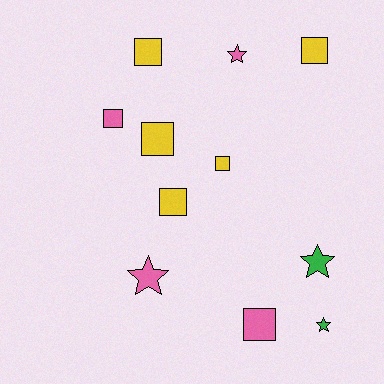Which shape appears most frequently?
Square, with 7 objects.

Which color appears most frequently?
Yellow, with 5 objects.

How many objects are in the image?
There are 11 objects.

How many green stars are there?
There are 2 green stars.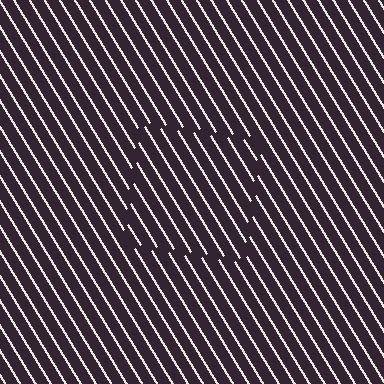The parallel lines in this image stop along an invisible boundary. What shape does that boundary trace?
An illusory square. The interior of the shape contains the same grating, shifted by half a period — the contour is defined by the phase discontinuity where line-ends from the inner and outer gratings abut.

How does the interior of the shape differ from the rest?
The interior of the shape contains the same grating, shifted by half a period — the contour is defined by the phase discontinuity where line-ends from the inner and outer gratings abut.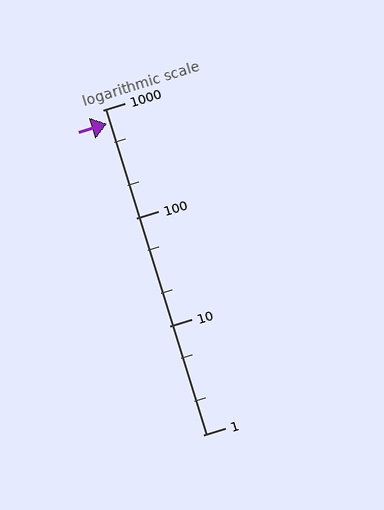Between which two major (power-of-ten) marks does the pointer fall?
The pointer is between 100 and 1000.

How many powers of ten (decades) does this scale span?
The scale spans 3 decades, from 1 to 1000.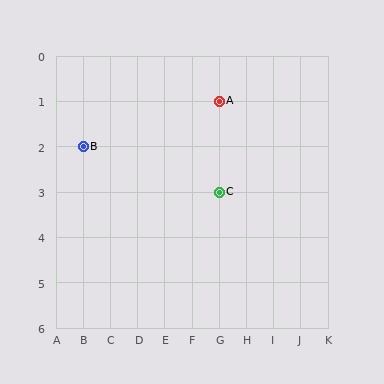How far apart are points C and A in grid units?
Points C and A are 2 rows apart.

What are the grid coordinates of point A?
Point A is at grid coordinates (G, 1).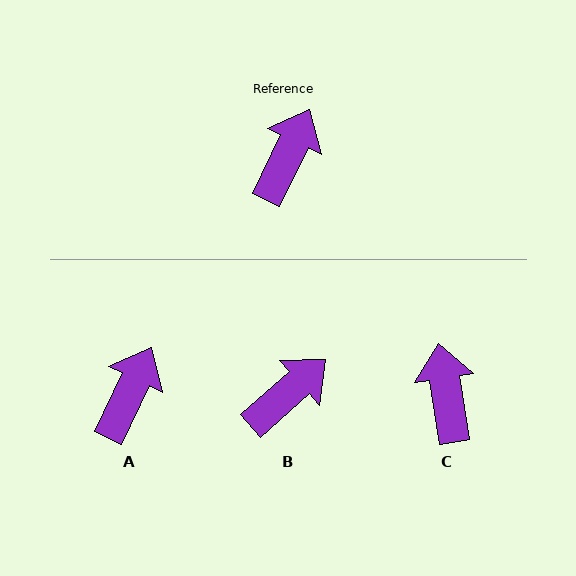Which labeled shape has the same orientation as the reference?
A.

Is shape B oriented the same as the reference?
No, it is off by about 23 degrees.